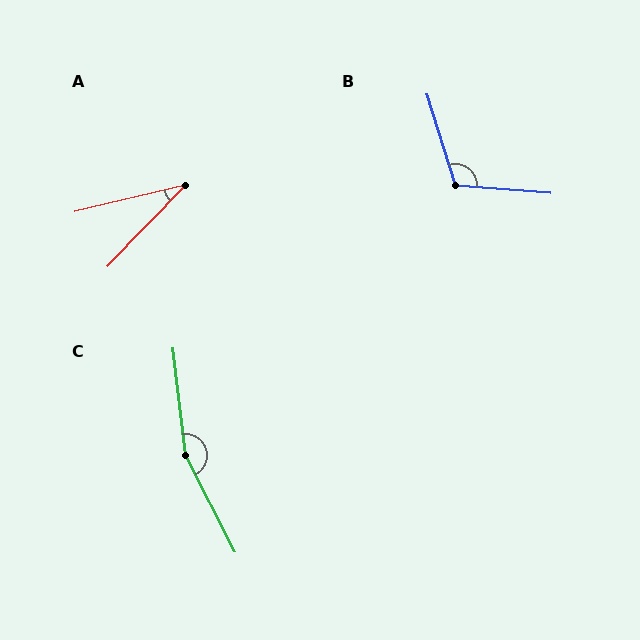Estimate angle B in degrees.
Approximately 112 degrees.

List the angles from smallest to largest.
A (33°), B (112°), C (159°).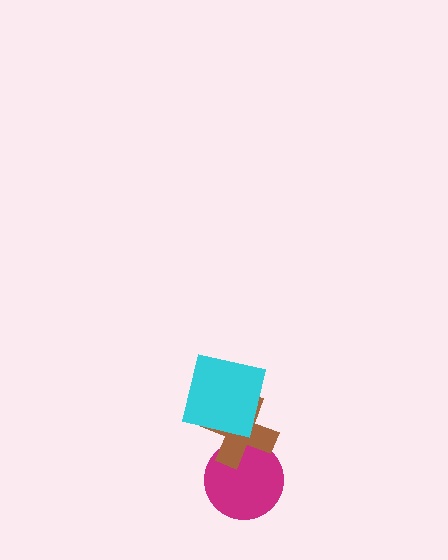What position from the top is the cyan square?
The cyan square is 1st from the top.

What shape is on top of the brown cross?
The cyan square is on top of the brown cross.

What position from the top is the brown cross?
The brown cross is 2nd from the top.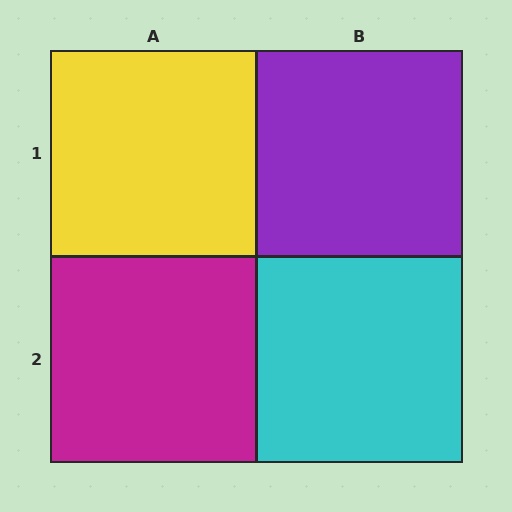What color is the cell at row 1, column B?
Purple.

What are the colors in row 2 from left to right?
Magenta, cyan.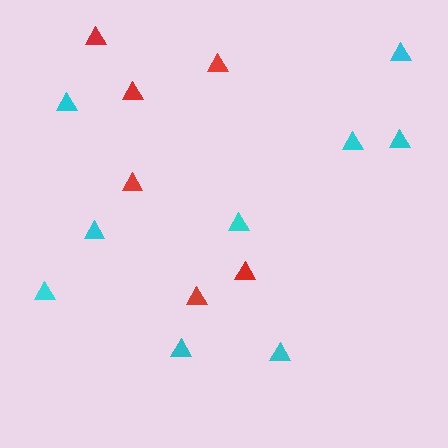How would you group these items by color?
There are 2 groups: one group of red triangles (6) and one group of cyan triangles (9).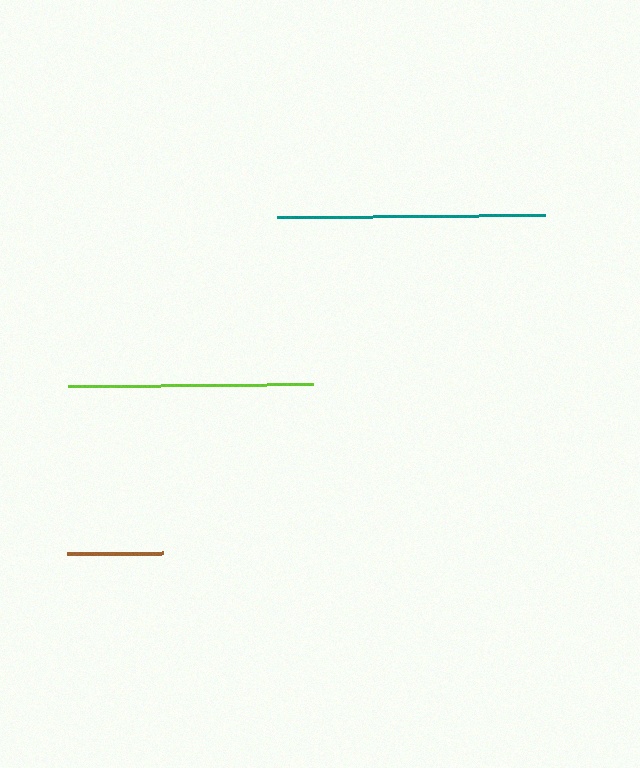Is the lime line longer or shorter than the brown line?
The lime line is longer than the brown line.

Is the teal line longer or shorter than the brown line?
The teal line is longer than the brown line.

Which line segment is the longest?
The teal line is the longest at approximately 268 pixels.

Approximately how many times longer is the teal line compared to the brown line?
The teal line is approximately 2.8 times the length of the brown line.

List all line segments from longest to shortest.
From longest to shortest: teal, lime, brown.